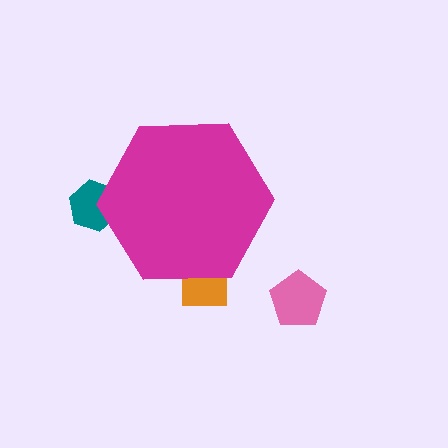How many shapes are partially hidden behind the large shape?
2 shapes are partially hidden.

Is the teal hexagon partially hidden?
Yes, the teal hexagon is partially hidden behind the magenta hexagon.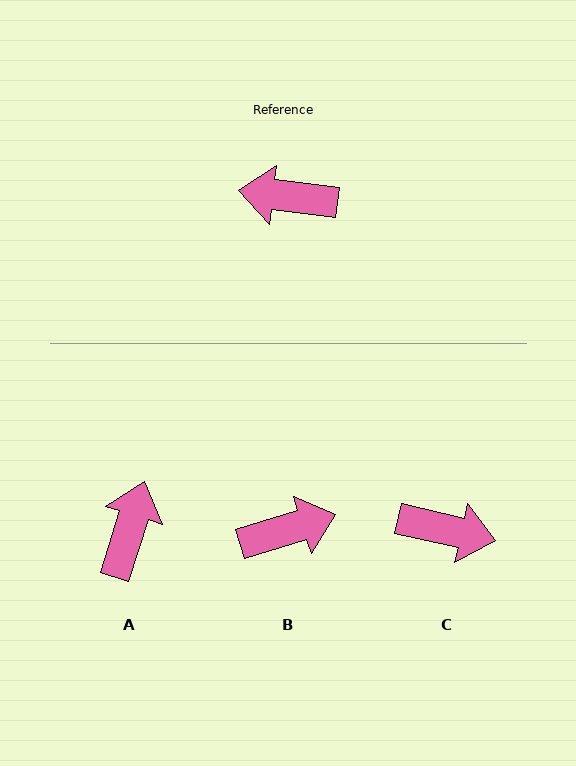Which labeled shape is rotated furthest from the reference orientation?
C, about 174 degrees away.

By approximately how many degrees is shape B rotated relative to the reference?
Approximately 156 degrees clockwise.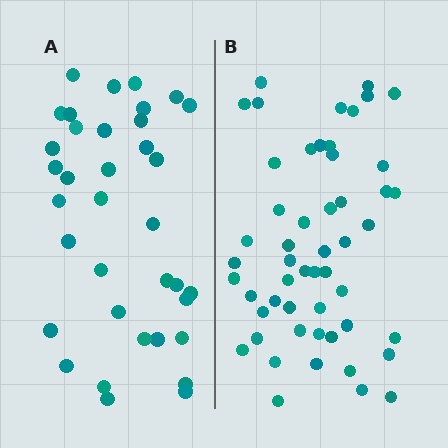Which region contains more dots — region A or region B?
Region B (the right region) has more dots.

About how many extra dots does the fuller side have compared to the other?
Region B has approximately 15 more dots than region A.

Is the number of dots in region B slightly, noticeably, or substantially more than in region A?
Region B has noticeably more, but not dramatically so. The ratio is roughly 1.4 to 1.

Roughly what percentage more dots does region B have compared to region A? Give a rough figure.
About 45% more.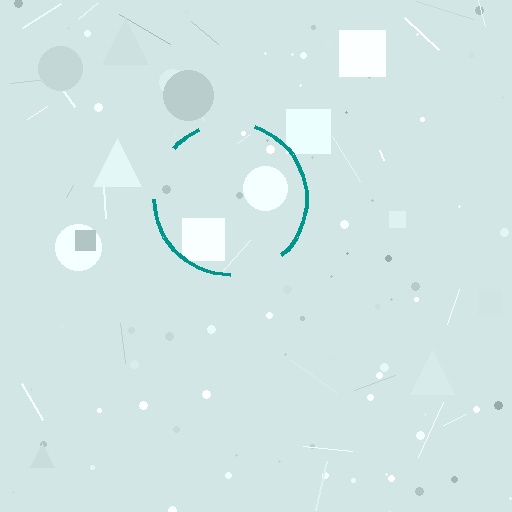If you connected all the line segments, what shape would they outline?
They would outline a circle.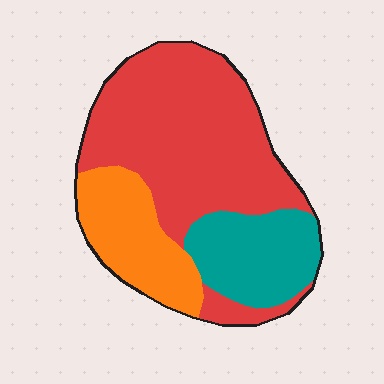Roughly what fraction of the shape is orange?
Orange takes up about one fifth (1/5) of the shape.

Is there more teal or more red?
Red.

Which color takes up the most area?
Red, at roughly 55%.